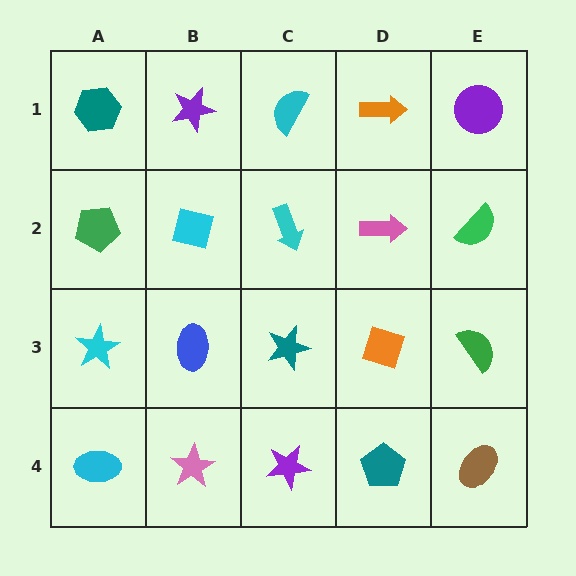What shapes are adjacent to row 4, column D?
An orange diamond (row 3, column D), a purple star (row 4, column C), a brown ellipse (row 4, column E).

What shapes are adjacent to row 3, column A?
A green pentagon (row 2, column A), a cyan ellipse (row 4, column A), a blue ellipse (row 3, column B).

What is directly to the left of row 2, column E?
A pink arrow.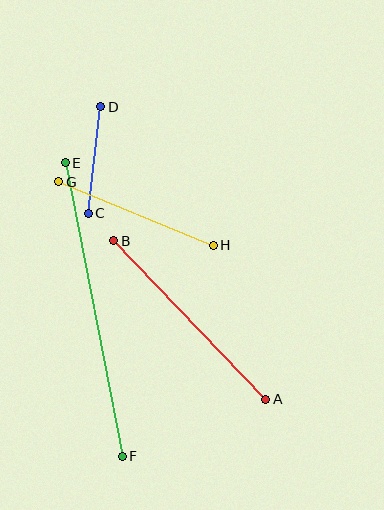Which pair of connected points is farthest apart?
Points E and F are farthest apart.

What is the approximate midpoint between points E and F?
The midpoint is at approximately (94, 309) pixels.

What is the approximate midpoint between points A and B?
The midpoint is at approximately (190, 320) pixels.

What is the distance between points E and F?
The distance is approximately 299 pixels.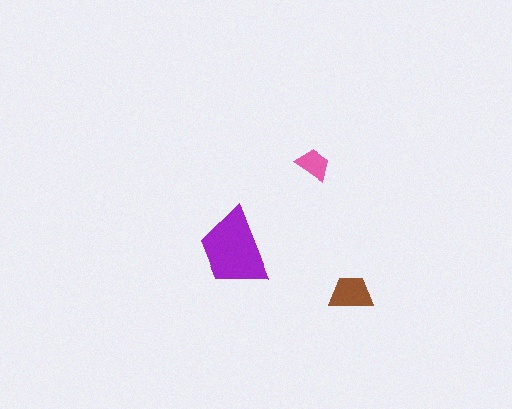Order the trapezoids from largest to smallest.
the purple one, the brown one, the pink one.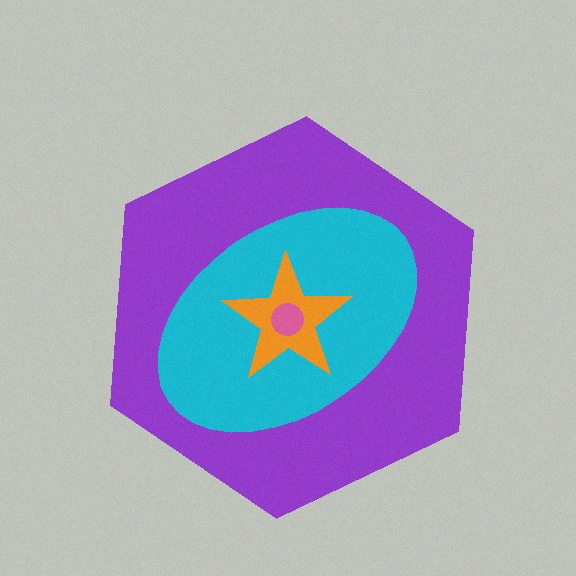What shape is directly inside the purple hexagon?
The cyan ellipse.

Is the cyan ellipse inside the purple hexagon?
Yes.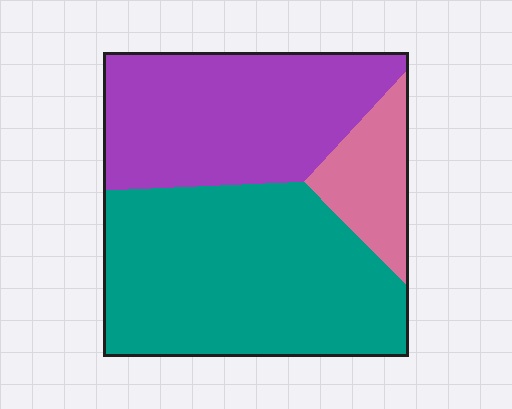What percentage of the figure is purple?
Purple takes up about three eighths (3/8) of the figure.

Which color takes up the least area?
Pink, at roughly 10%.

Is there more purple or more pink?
Purple.